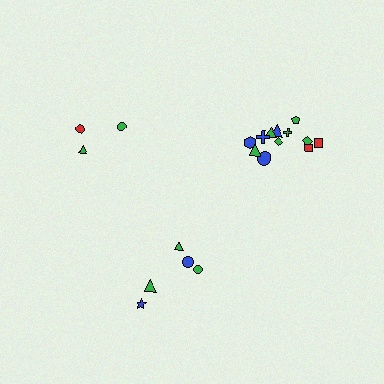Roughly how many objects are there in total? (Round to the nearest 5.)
Roughly 20 objects in total.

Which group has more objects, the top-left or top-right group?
The top-right group.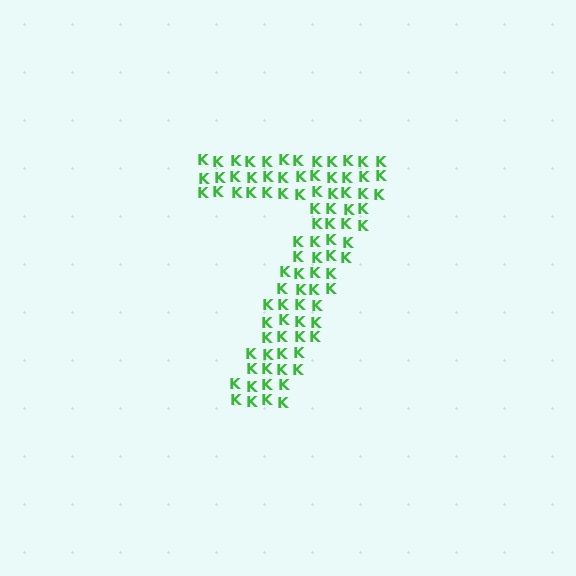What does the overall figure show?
The overall figure shows the digit 7.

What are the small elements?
The small elements are letter K's.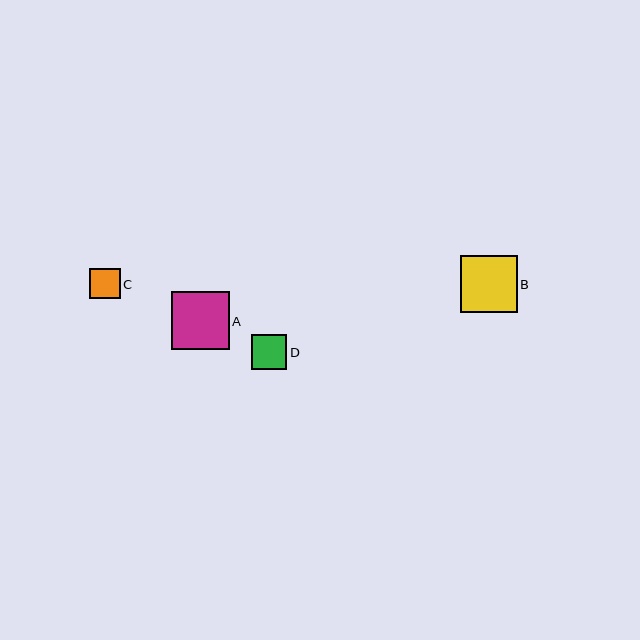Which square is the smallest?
Square C is the smallest with a size of approximately 30 pixels.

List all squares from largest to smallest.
From largest to smallest: A, B, D, C.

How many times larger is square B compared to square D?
Square B is approximately 1.6 times the size of square D.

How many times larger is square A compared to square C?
Square A is approximately 1.9 times the size of square C.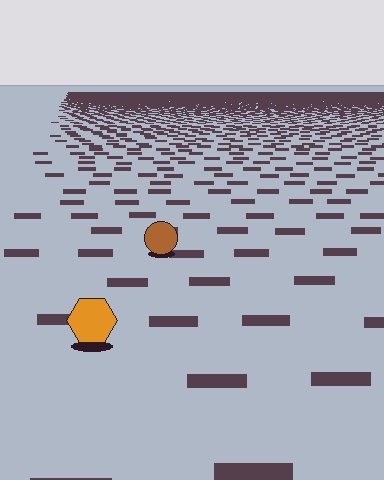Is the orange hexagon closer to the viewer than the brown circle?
Yes. The orange hexagon is closer — you can tell from the texture gradient: the ground texture is coarser near it.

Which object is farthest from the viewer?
The brown circle is farthest from the viewer. It appears smaller and the ground texture around it is denser.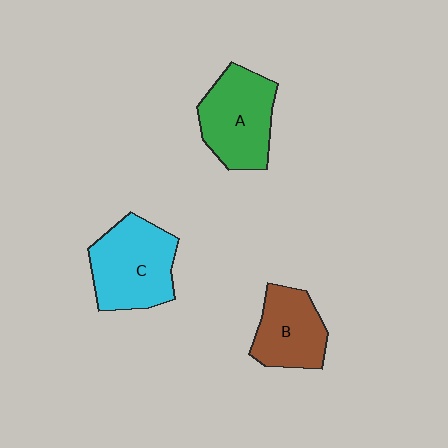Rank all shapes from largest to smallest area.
From largest to smallest: C (cyan), A (green), B (brown).